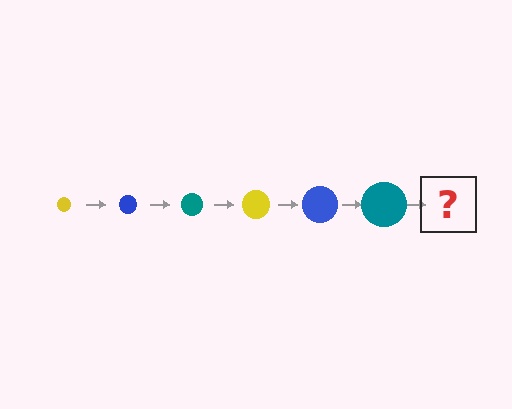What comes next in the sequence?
The next element should be a yellow circle, larger than the previous one.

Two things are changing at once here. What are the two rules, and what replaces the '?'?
The two rules are that the circle grows larger each step and the color cycles through yellow, blue, and teal. The '?' should be a yellow circle, larger than the previous one.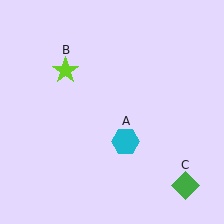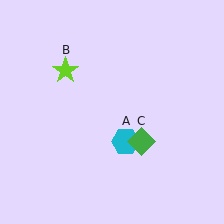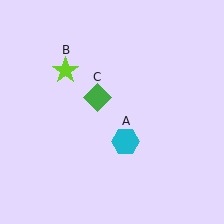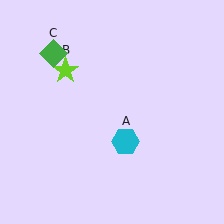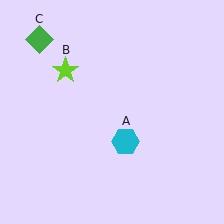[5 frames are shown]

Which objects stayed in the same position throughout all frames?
Cyan hexagon (object A) and lime star (object B) remained stationary.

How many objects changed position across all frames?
1 object changed position: green diamond (object C).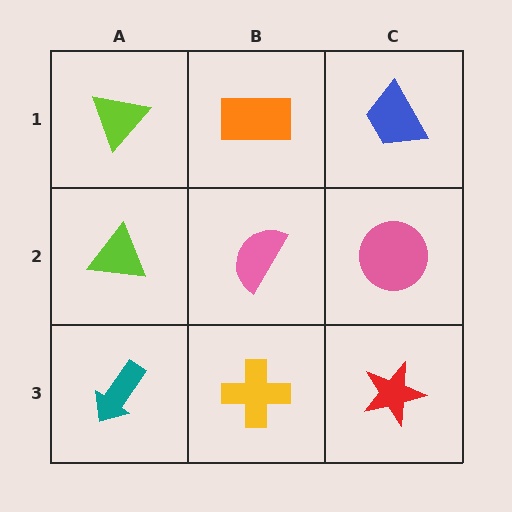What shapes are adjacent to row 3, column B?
A pink semicircle (row 2, column B), a teal arrow (row 3, column A), a red star (row 3, column C).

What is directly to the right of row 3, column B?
A red star.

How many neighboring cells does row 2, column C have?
3.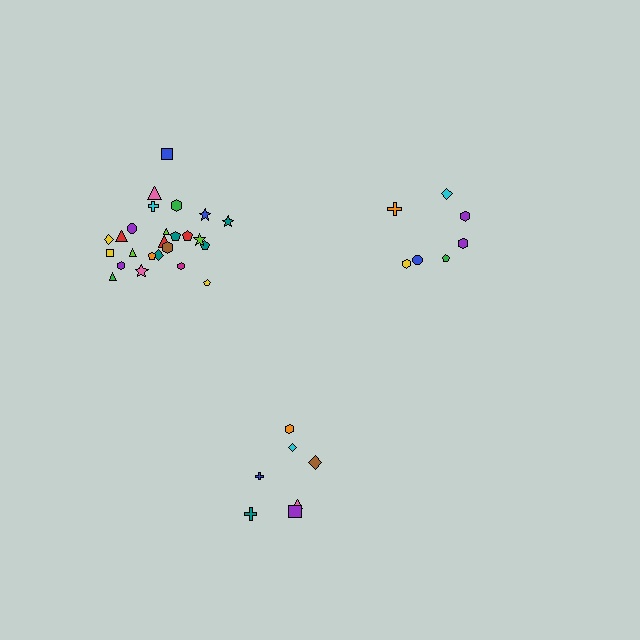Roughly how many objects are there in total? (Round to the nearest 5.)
Roughly 40 objects in total.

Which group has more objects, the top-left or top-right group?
The top-left group.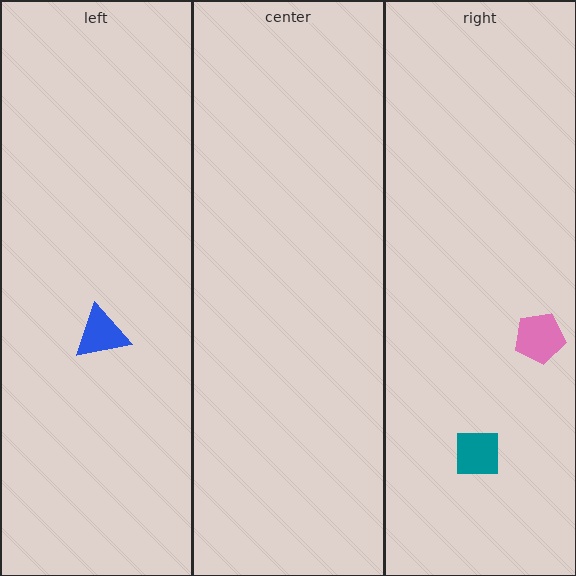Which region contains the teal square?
The right region.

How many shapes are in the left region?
1.